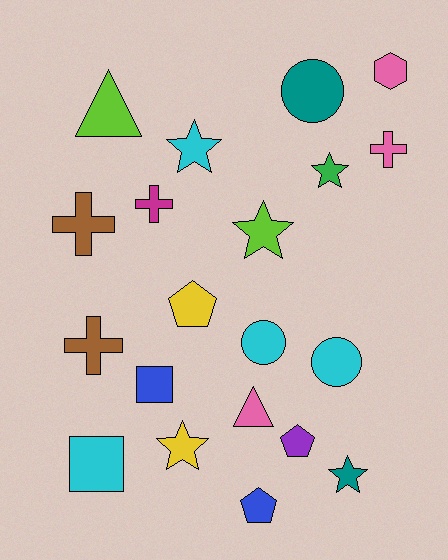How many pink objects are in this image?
There are 3 pink objects.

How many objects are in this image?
There are 20 objects.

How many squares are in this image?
There are 2 squares.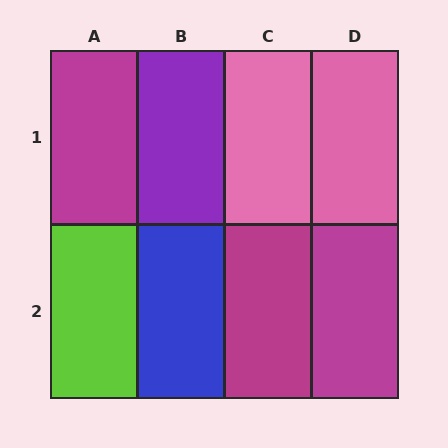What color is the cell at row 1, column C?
Pink.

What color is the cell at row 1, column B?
Purple.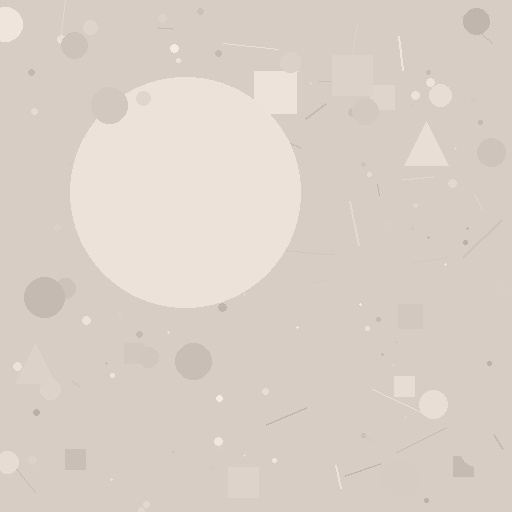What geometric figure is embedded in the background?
A circle is embedded in the background.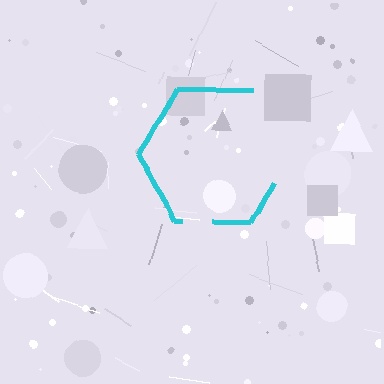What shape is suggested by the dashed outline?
The dashed outline suggests a hexagon.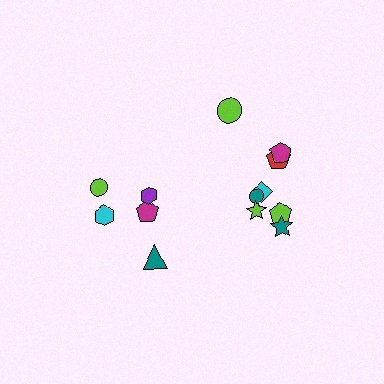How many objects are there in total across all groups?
There are 13 objects.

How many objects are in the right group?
There are 8 objects.